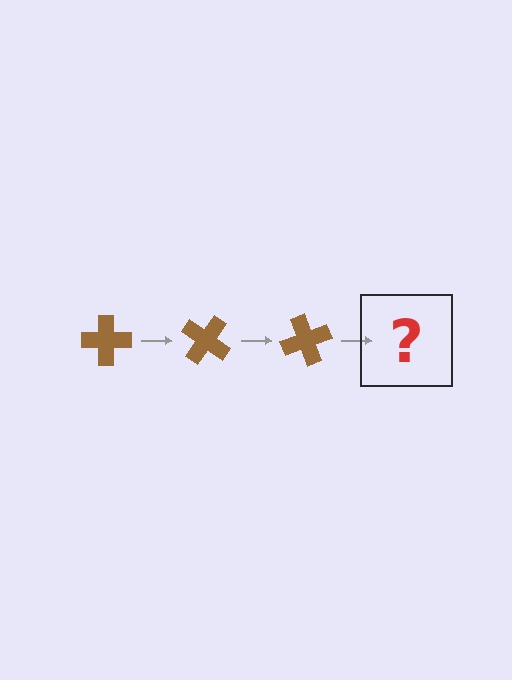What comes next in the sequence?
The next element should be a brown cross rotated 105 degrees.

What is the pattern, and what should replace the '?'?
The pattern is that the cross rotates 35 degrees each step. The '?' should be a brown cross rotated 105 degrees.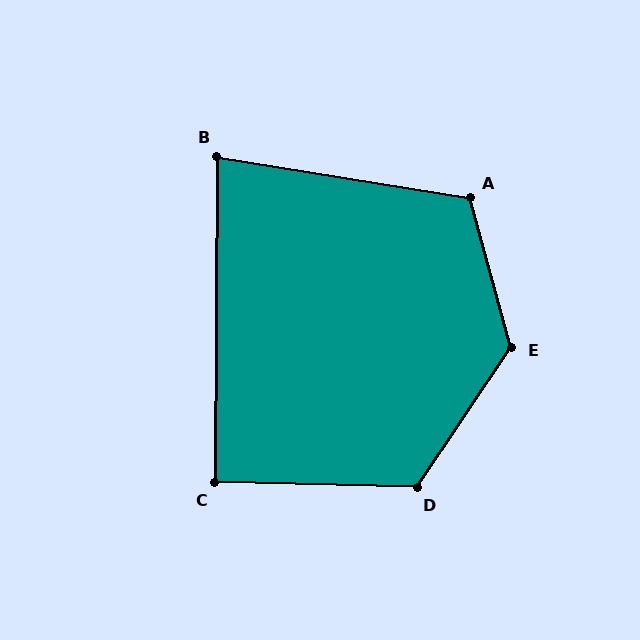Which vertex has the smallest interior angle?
B, at approximately 81 degrees.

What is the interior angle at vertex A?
Approximately 115 degrees (obtuse).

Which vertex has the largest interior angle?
E, at approximately 131 degrees.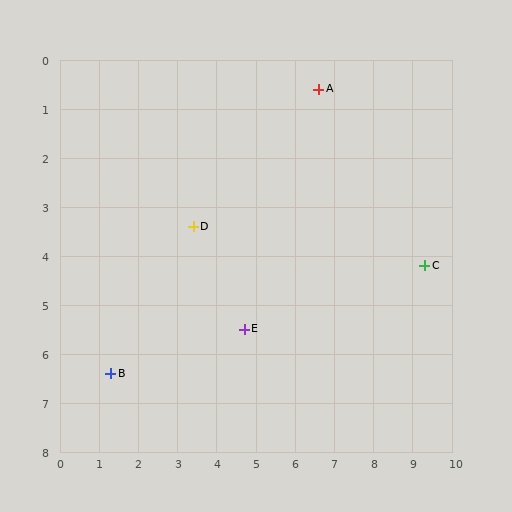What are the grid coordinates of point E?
Point E is at approximately (4.7, 5.5).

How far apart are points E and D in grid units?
Points E and D are about 2.5 grid units apart.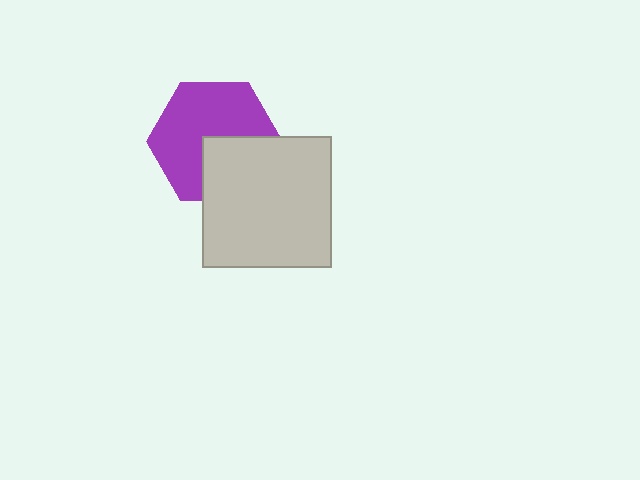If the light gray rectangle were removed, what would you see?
You would see the complete purple hexagon.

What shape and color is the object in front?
The object in front is a light gray rectangle.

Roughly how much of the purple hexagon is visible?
About half of it is visible (roughly 65%).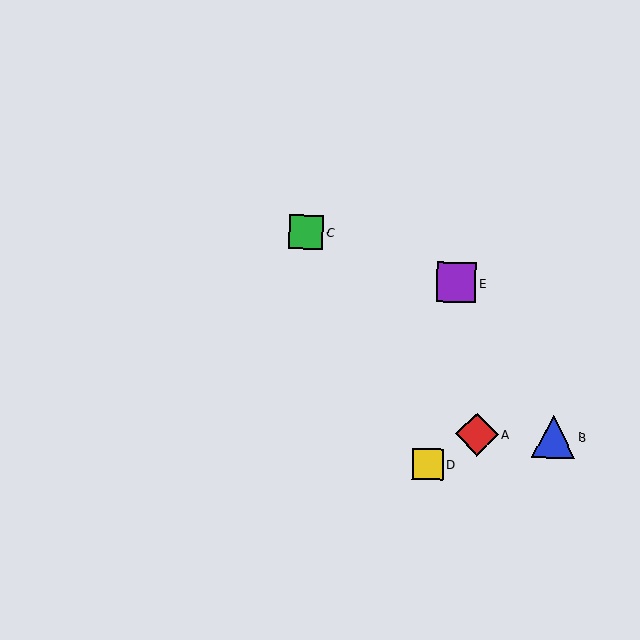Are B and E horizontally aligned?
No, B is at y≈436 and E is at y≈283.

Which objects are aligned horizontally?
Objects A, B are aligned horizontally.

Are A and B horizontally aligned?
Yes, both are at y≈434.